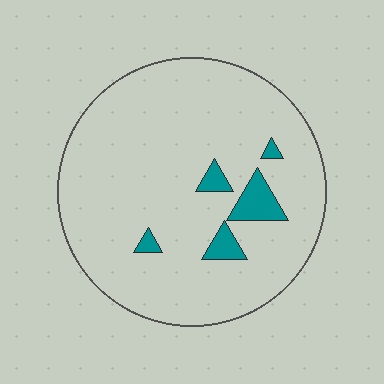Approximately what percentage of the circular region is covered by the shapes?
Approximately 5%.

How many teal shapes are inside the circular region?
5.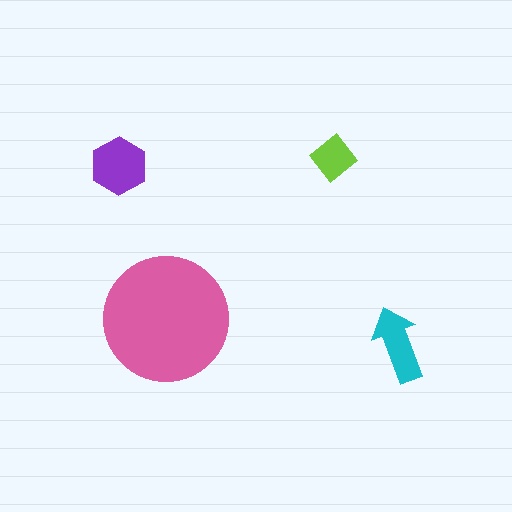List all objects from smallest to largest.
The lime diamond, the cyan arrow, the purple hexagon, the pink circle.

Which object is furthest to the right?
The cyan arrow is rightmost.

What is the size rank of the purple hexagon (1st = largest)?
2nd.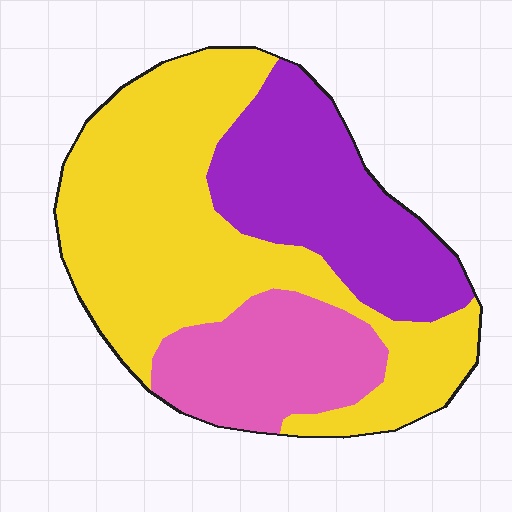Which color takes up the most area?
Yellow, at roughly 50%.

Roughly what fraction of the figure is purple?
Purple covers around 30% of the figure.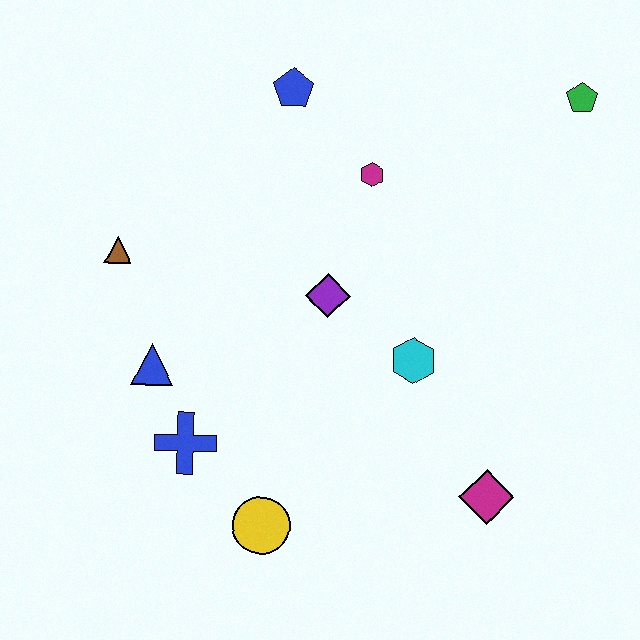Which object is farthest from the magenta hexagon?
The yellow circle is farthest from the magenta hexagon.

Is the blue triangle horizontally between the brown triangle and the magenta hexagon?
Yes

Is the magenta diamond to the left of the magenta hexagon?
No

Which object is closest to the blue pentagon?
The magenta hexagon is closest to the blue pentagon.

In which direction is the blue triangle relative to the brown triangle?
The blue triangle is below the brown triangle.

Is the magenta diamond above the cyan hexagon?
No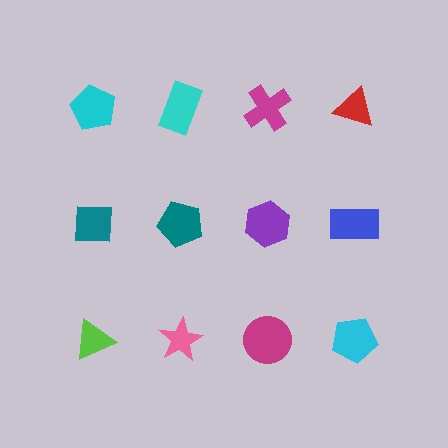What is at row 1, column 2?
A cyan rectangle.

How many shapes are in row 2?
4 shapes.